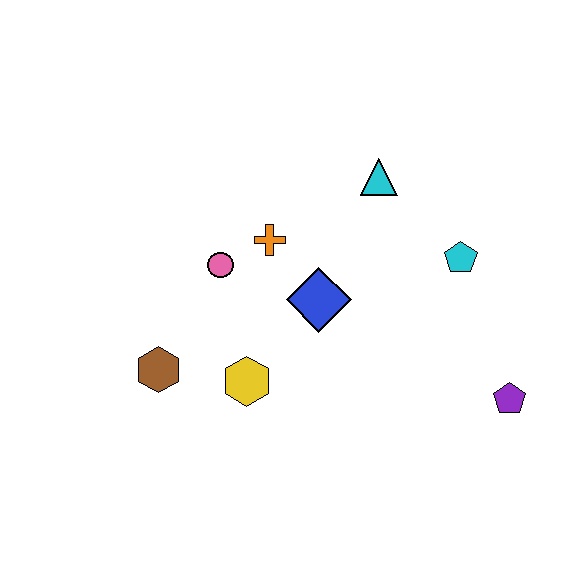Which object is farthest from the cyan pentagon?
The brown hexagon is farthest from the cyan pentagon.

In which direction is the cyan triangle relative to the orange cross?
The cyan triangle is to the right of the orange cross.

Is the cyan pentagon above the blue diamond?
Yes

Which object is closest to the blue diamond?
The orange cross is closest to the blue diamond.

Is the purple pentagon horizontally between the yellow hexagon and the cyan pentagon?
No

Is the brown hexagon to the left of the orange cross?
Yes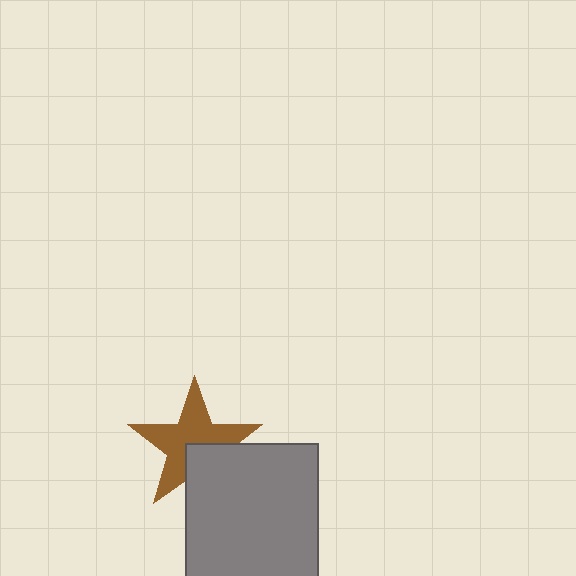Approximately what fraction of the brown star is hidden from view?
Roughly 30% of the brown star is hidden behind the gray rectangle.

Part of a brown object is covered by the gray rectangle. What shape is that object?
It is a star.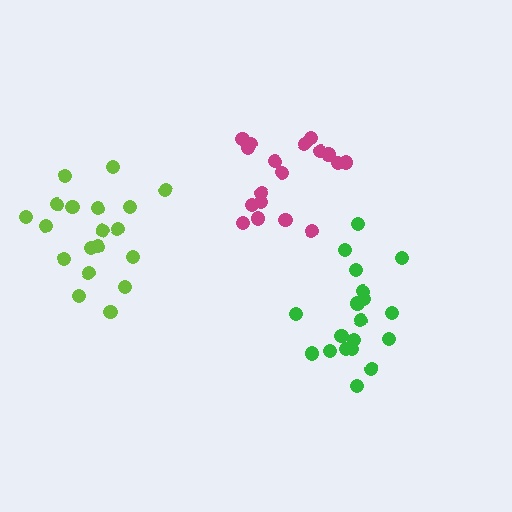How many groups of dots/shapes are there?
There are 3 groups.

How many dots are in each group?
Group 1: 19 dots, Group 2: 19 dots, Group 3: 18 dots (56 total).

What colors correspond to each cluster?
The clusters are colored: green, lime, magenta.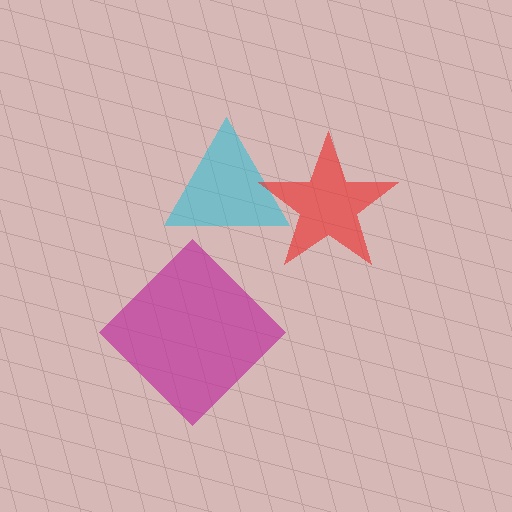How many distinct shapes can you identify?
There are 3 distinct shapes: a magenta diamond, a cyan triangle, a red star.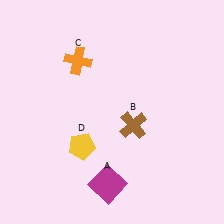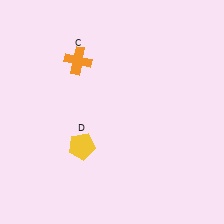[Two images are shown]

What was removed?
The brown cross (B), the magenta square (A) were removed in Image 2.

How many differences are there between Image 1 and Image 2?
There are 2 differences between the two images.